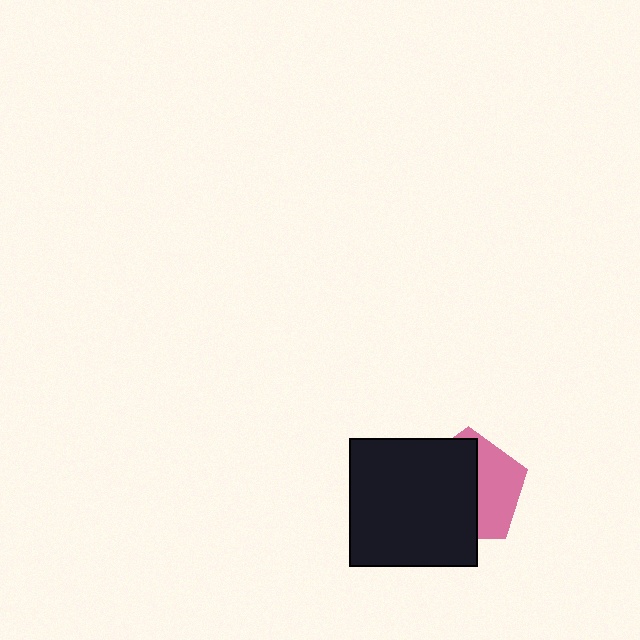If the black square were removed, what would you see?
You would see the complete pink pentagon.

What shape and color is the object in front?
The object in front is a black square.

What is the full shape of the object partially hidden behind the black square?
The partially hidden object is a pink pentagon.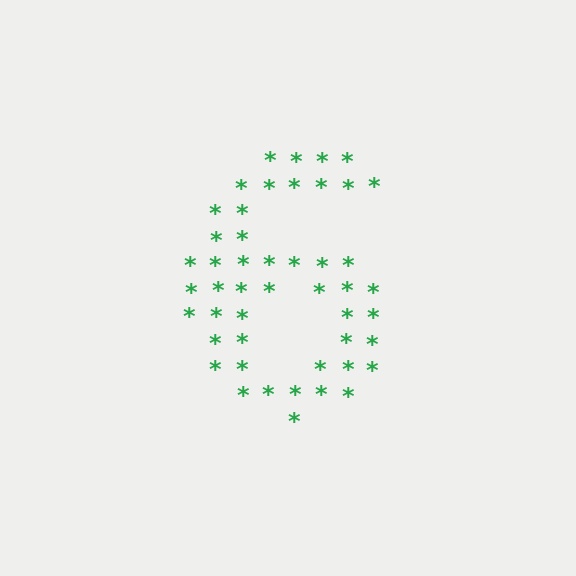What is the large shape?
The large shape is the digit 6.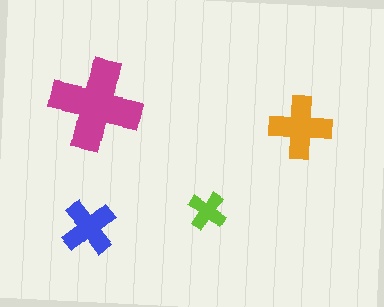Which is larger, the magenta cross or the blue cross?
The magenta one.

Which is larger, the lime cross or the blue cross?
The blue one.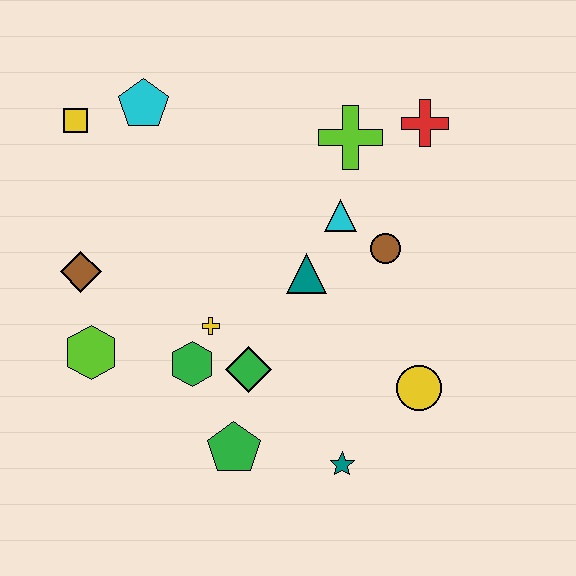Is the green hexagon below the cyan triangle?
Yes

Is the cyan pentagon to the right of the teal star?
No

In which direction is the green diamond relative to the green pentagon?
The green diamond is above the green pentagon.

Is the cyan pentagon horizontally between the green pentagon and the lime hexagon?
Yes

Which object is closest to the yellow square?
The cyan pentagon is closest to the yellow square.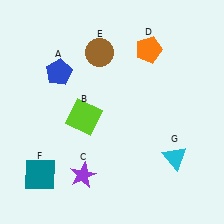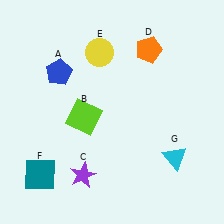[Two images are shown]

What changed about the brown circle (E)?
In Image 1, E is brown. In Image 2, it changed to yellow.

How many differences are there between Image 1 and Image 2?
There is 1 difference between the two images.